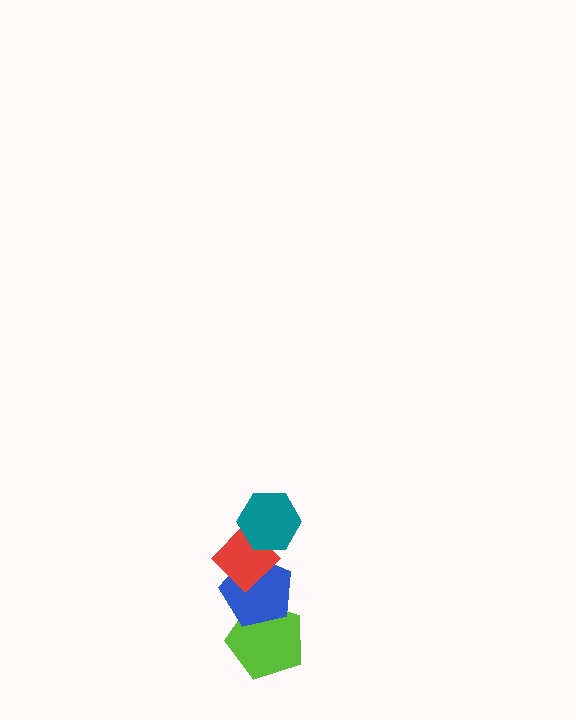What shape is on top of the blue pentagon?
The red diamond is on top of the blue pentagon.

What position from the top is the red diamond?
The red diamond is 2nd from the top.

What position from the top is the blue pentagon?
The blue pentagon is 3rd from the top.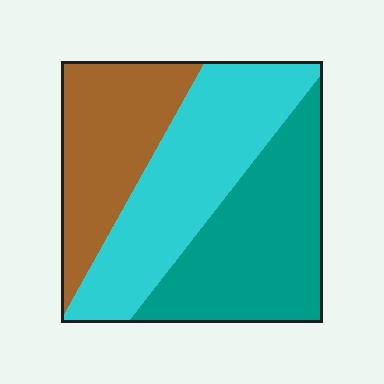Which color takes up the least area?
Brown, at roughly 25%.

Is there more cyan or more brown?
Cyan.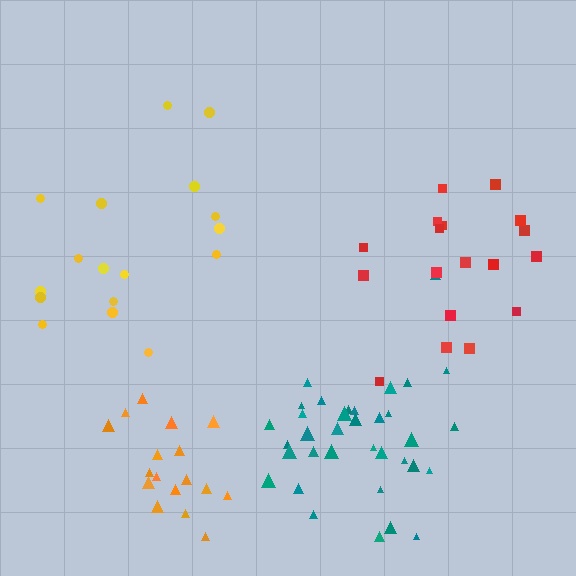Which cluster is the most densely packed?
Teal.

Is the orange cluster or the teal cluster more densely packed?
Teal.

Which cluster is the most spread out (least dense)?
Yellow.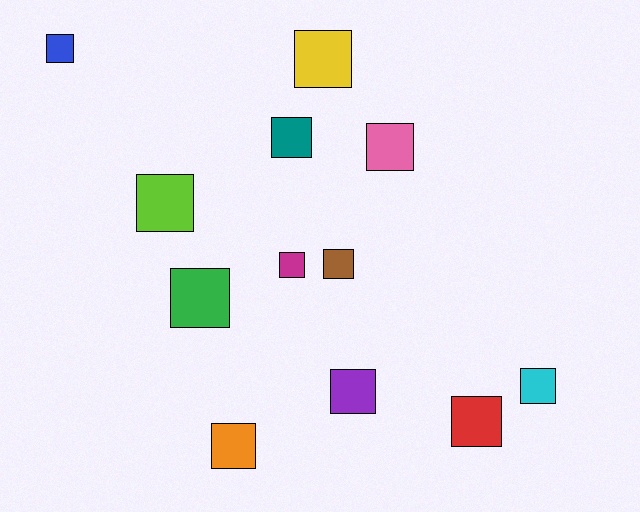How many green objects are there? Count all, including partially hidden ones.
There is 1 green object.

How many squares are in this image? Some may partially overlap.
There are 12 squares.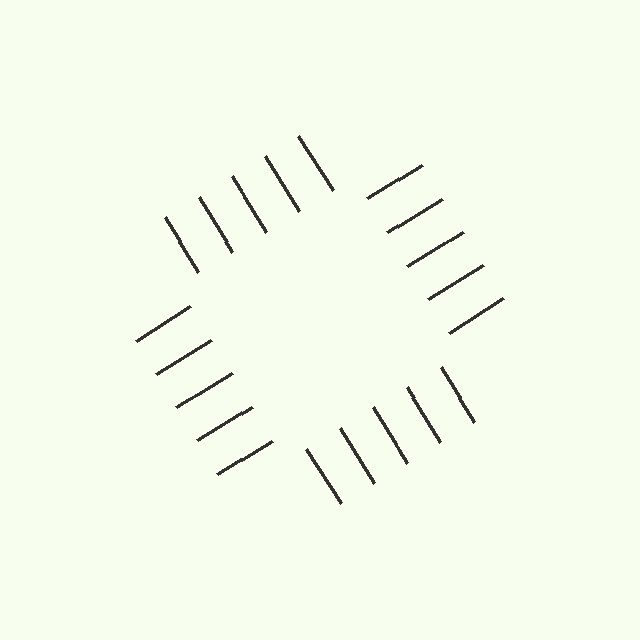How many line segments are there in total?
20 — 5 along each of the 4 edges.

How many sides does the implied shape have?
4 sides — the line-ends trace a square.